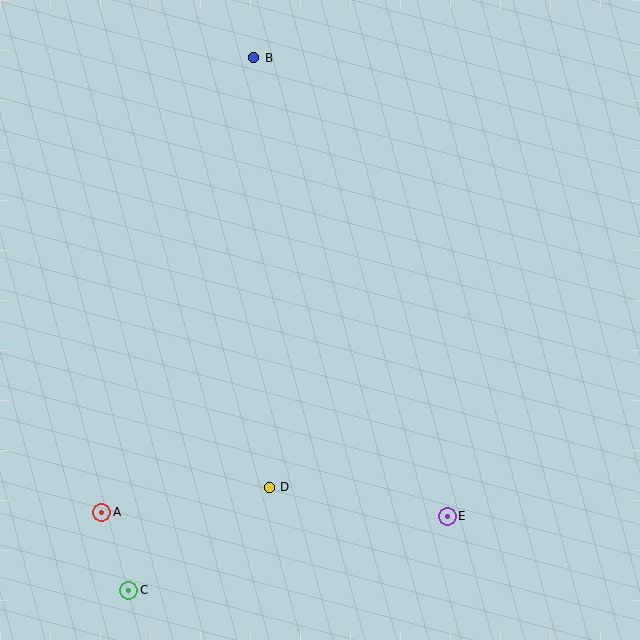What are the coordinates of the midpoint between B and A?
The midpoint between B and A is at (178, 285).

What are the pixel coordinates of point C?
Point C is at (129, 590).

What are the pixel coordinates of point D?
Point D is at (269, 487).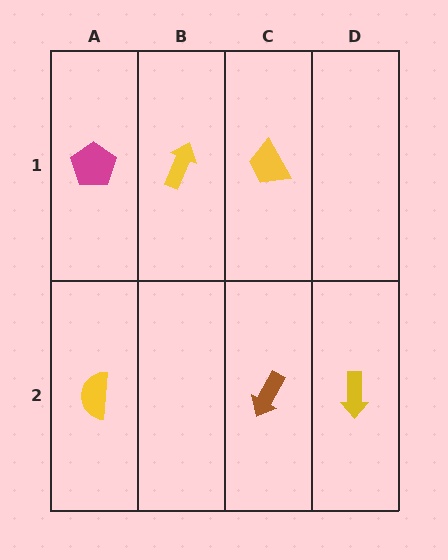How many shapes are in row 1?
3 shapes.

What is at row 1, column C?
A yellow trapezoid.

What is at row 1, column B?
A yellow arrow.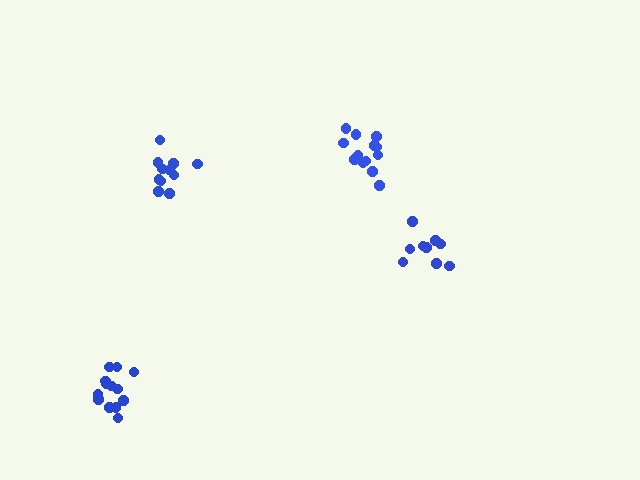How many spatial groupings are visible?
There are 4 spatial groupings.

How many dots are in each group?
Group 1: 11 dots, Group 2: 13 dots, Group 3: 13 dots, Group 4: 9 dots (46 total).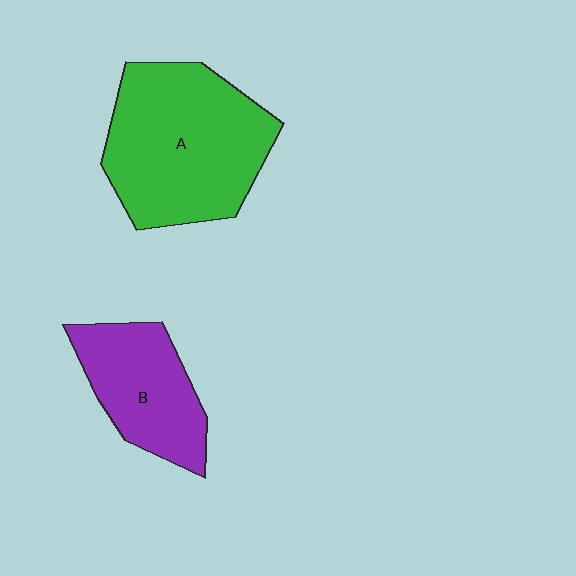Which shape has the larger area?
Shape A (green).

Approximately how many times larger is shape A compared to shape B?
Approximately 1.7 times.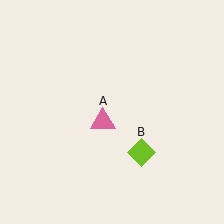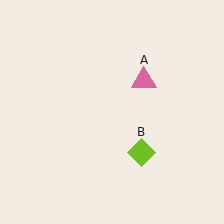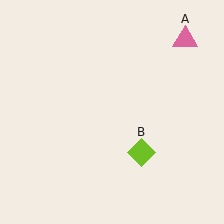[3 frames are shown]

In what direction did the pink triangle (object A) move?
The pink triangle (object A) moved up and to the right.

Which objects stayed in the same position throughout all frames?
Lime diamond (object B) remained stationary.